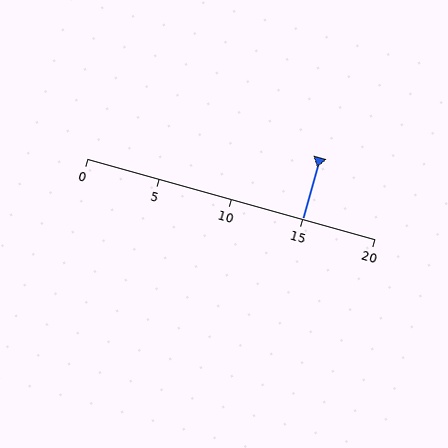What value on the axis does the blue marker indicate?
The marker indicates approximately 15.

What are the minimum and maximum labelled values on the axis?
The axis runs from 0 to 20.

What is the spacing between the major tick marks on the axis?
The major ticks are spaced 5 apart.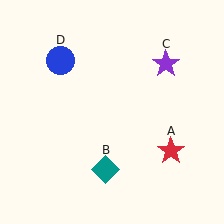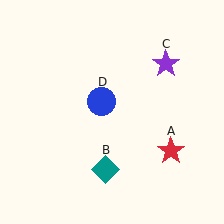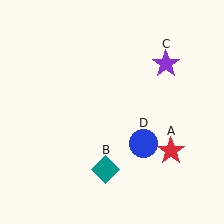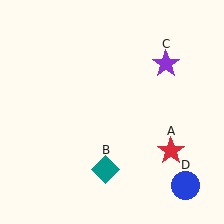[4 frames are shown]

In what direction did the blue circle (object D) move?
The blue circle (object D) moved down and to the right.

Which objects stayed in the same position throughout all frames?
Red star (object A) and teal diamond (object B) and purple star (object C) remained stationary.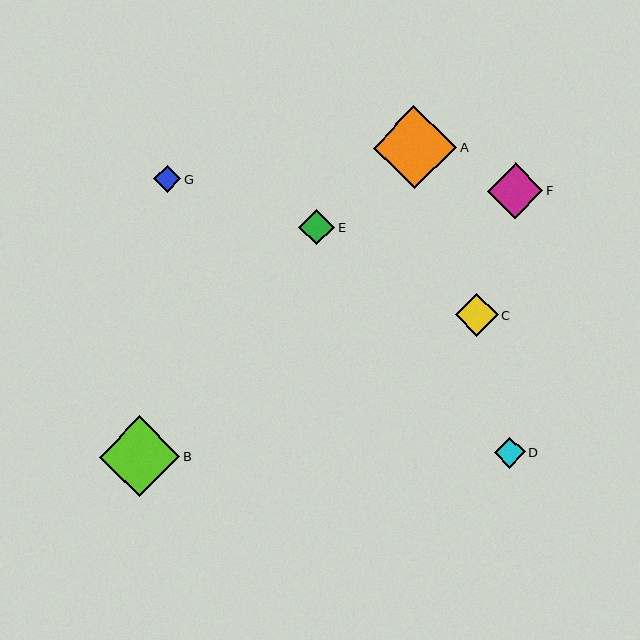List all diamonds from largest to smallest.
From largest to smallest: A, B, F, C, E, D, G.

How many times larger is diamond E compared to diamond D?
Diamond E is approximately 1.2 times the size of diamond D.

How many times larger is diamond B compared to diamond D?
Diamond B is approximately 2.6 times the size of diamond D.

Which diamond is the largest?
Diamond A is the largest with a size of approximately 84 pixels.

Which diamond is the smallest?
Diamond G is the smallest with a size of approximately 27 pixels.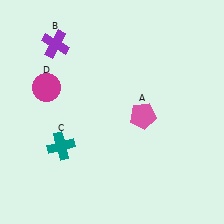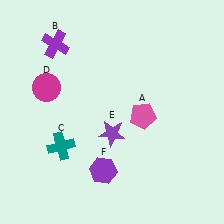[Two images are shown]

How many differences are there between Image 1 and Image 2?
There are 2 differences between the two images.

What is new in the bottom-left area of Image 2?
A purple star (E) was added in the bottom-left area of Image 2.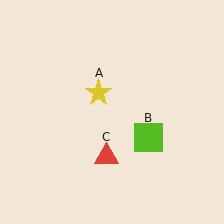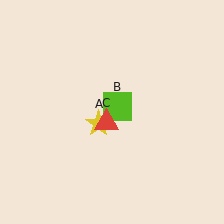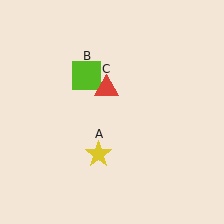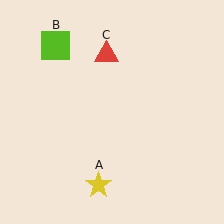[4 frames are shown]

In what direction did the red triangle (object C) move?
The red triangle (object C) moved up.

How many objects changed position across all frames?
3 objects changed position: yellow star (object A), lime square (object B), red triangle (object C).